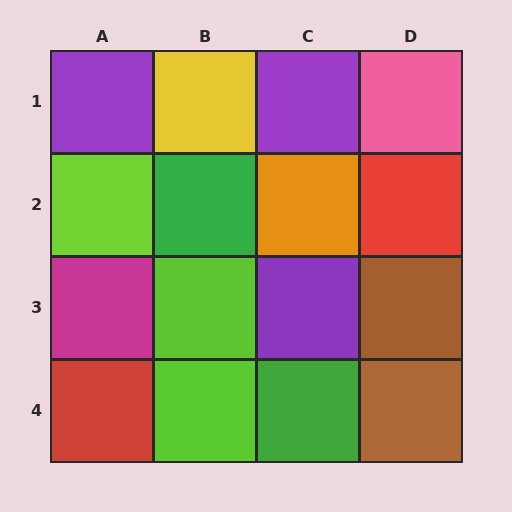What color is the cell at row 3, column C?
Purple.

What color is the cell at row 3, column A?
Magenta.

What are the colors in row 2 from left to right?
Lime, green, orange, red.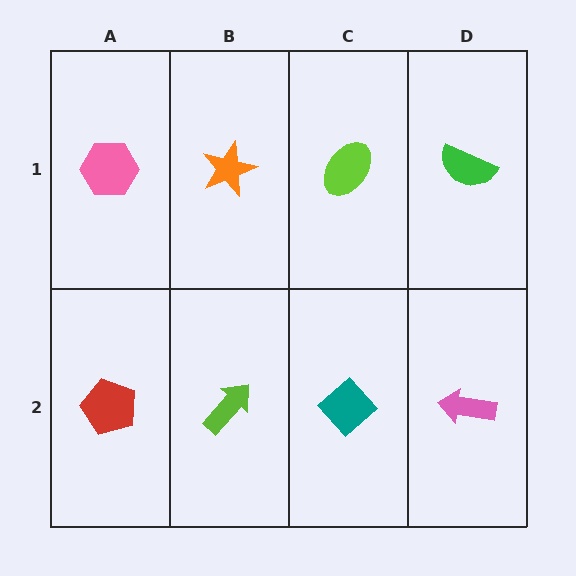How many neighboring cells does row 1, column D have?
2.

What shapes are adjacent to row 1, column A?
A red pentagon (row 2, column A), an orange star (row 1, column B).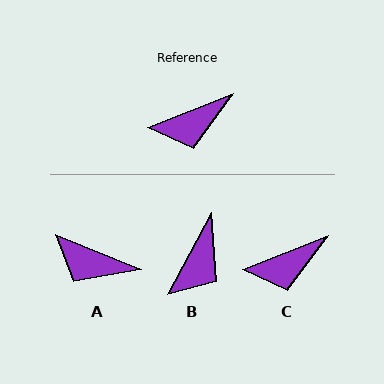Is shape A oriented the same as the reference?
No, it is off by about 44 degrees.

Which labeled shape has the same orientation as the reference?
C.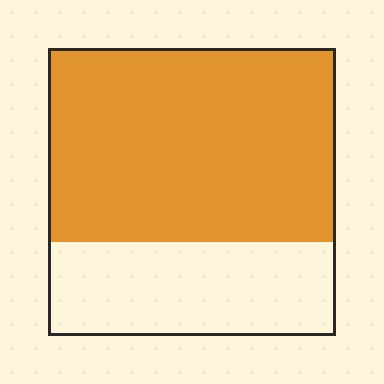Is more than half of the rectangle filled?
Yes.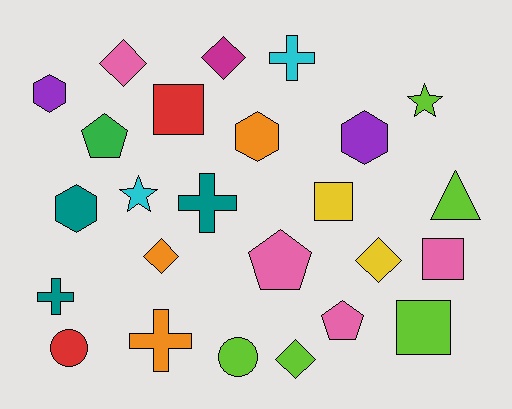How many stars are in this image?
There are 2 stars.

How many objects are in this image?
There are 25 objects.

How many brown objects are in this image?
There are no brown objects.